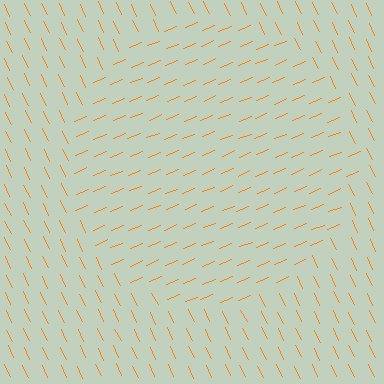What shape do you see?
I see a circle.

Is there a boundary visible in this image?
Yes, there is a texture boundary formed by a change in line orientation.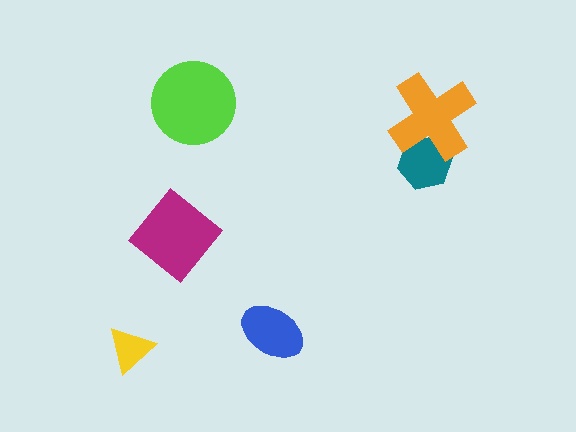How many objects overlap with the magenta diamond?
0 objects overlap with the magenta diamond.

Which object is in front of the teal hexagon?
The orange cross is in front of the teal hexagon.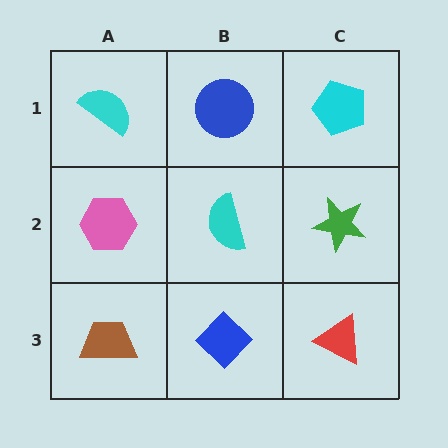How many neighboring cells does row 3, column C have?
2.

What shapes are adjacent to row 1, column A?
A pink hexagon (row 2, column A), a blue circle (row 1, column B).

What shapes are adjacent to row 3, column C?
A green star (row 2, column C), a blue diamond (row 3, column B).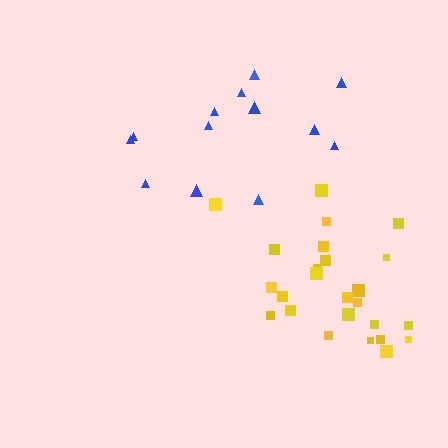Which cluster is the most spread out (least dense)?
Blue.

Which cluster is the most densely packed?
Yellow.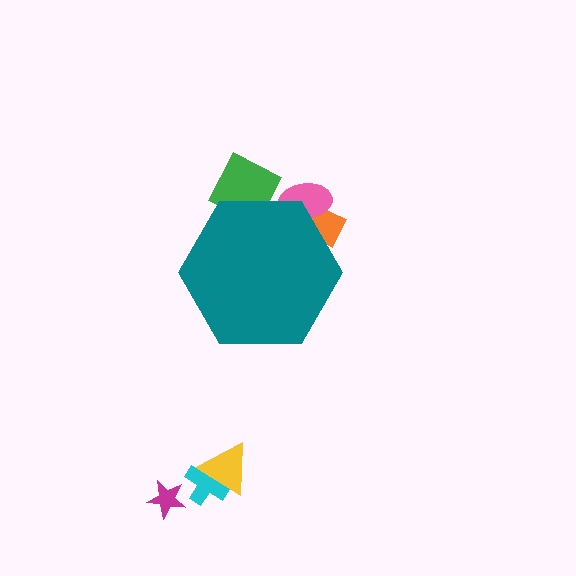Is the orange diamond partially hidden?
Yes, the orange diamond is partially hidden behind the teal hexagon.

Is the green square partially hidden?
Yes, the green square is partially hidden behind the teal hexagon.